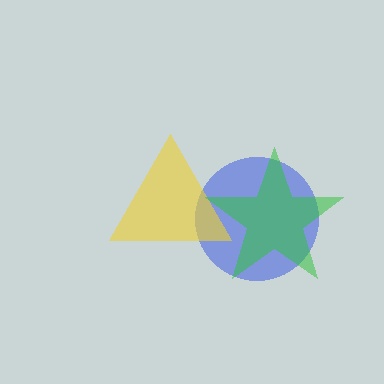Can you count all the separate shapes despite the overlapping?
Yes, there are 3 separate shapes.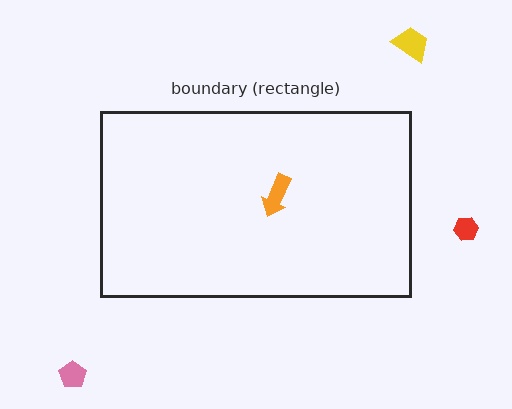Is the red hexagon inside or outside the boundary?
Outside.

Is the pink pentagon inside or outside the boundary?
Outside.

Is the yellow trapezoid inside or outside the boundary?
Outside.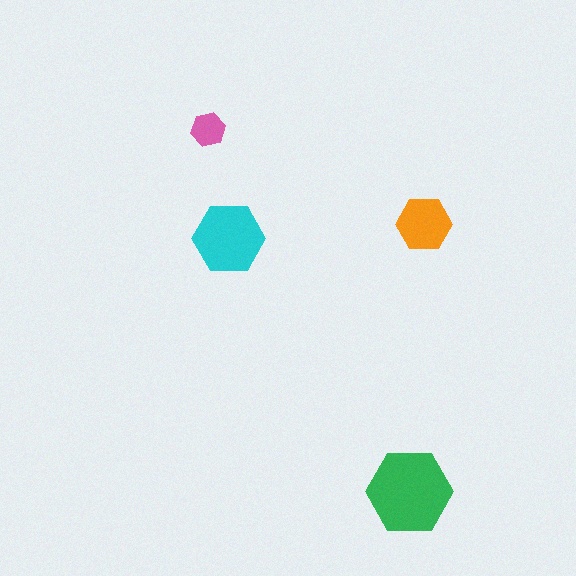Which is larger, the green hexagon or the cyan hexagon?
The green one.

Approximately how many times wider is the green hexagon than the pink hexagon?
About 2.5 times wider.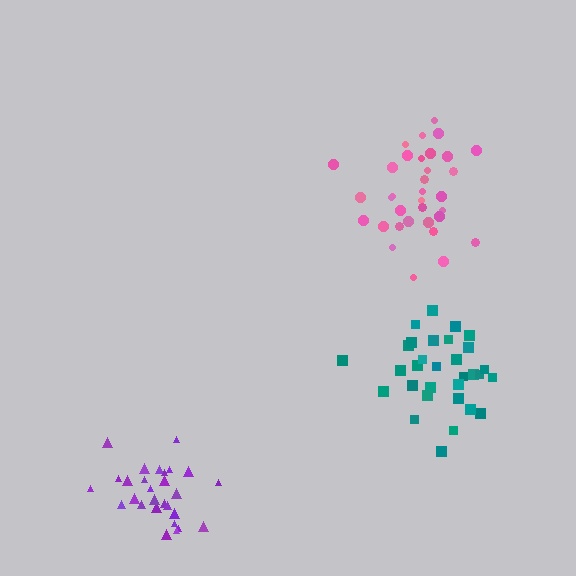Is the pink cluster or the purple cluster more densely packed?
Purple.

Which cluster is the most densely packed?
Purple.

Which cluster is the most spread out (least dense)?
Teal.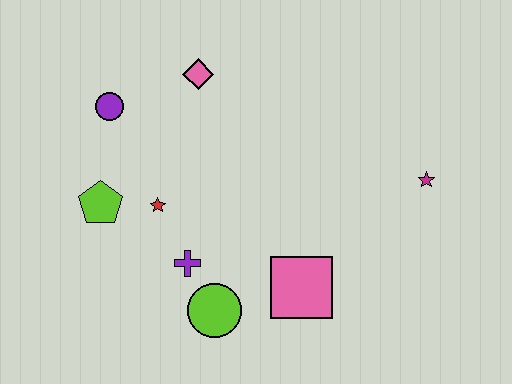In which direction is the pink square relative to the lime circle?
The pink square is to the right of the lime circle.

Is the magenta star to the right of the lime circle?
Yes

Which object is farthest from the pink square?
The purple circle is farthest from the pink square.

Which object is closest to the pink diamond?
The purple circle is closest to the pink diamond.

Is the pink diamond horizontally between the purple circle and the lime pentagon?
No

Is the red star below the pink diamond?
Yes